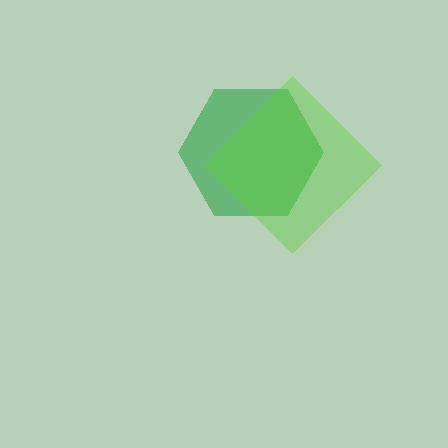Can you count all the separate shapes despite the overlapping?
Yes, there are 2 separate shapes.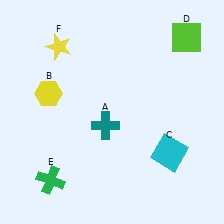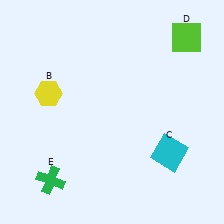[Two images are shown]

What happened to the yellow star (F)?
The yellow star (F) was removed in Image 2. It was in the top-left area of Image 1.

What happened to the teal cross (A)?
The teal cross (A) was removed in Image 2. It was in the bottom-left area of Image 1.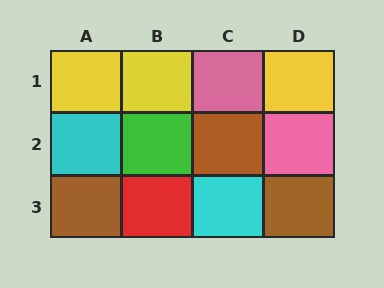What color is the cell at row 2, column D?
Pink.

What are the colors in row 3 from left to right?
Brown, red, cyan, brown.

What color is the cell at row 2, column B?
Green.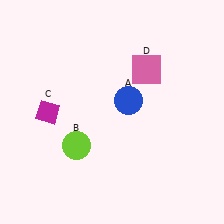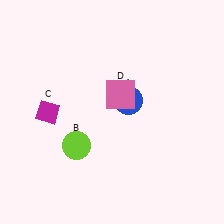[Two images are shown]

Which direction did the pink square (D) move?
The pink square (D) moved left.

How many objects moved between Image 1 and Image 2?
1 object moved between the two images.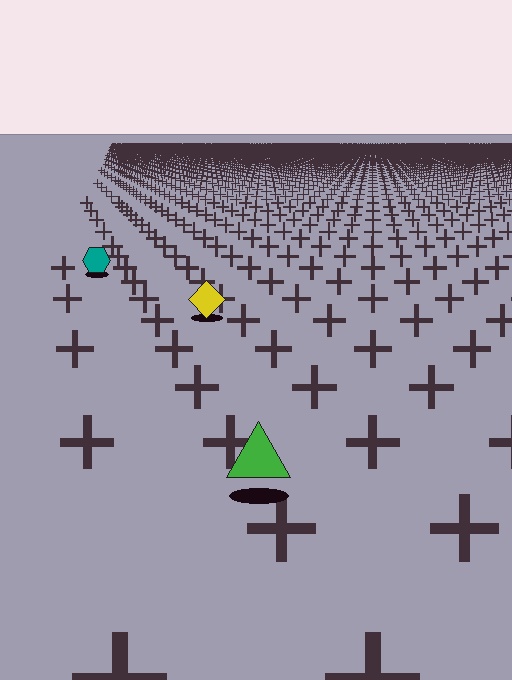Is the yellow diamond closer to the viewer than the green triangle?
No. The green triangle is closer — you can tell from the texture gradient: the ground texture is coarser near it.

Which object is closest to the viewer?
The green triangle is closest. The texture marks near it are larger and more spread out.